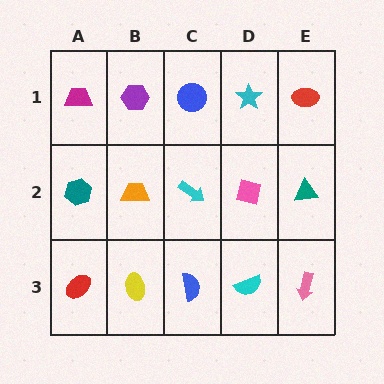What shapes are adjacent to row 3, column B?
An orange trapezoid (row 2, column B), a red ellipse (row 3, column A), a blue semicircle (row 3, column C).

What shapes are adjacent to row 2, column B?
A purple hexagon (row 1, column B), a yellow ellipse (row 3, column B), a teal hexagon (row 2, column A), a cyan arrow (row 2, column C).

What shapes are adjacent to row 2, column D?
A cyan star (row 1, column D), a cyan semicircle (row 3, column D), a cyan arrow (row 2, column C), a teal triangle (row 2, column E).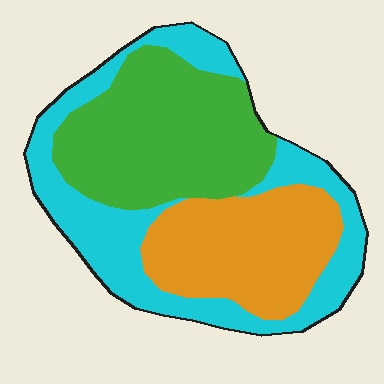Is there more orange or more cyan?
Cyan.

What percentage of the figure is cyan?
Cyan covers roughly 35% of the figure.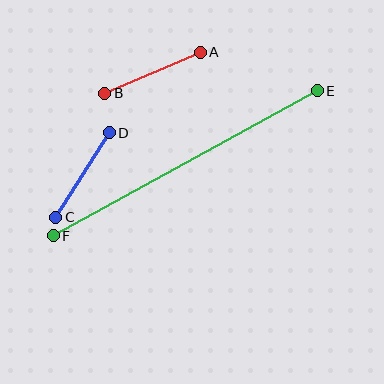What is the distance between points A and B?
The distance is approximately 104 pixels.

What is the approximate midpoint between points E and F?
The midpoint is at approximately (185, 163) pixels.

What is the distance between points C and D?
The distance is approximately 100 pixels.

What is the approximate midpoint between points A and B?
The midpoint is at approximately (152, 73) pixels.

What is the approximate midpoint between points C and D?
The midpoint is at approximately (83, 175) pixels.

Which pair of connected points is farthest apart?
Points E and F are farthest apart.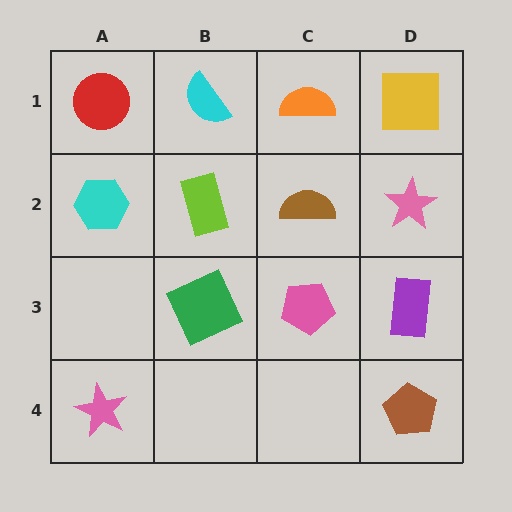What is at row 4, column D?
A brown pentagon.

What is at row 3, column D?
A purple rectangle.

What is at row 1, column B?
A cyan semicircle.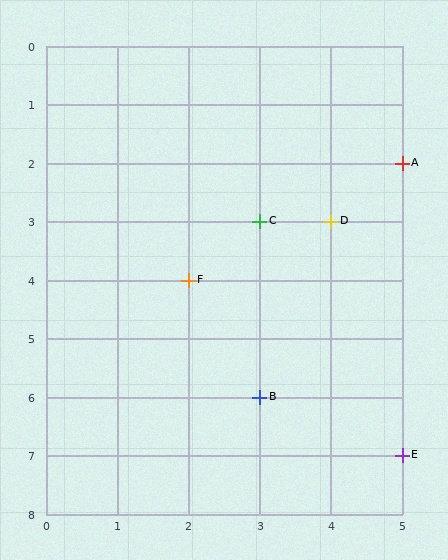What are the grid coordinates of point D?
Point D is at grid coordinates (4, 3).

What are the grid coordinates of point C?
Point C is at grid coordinates (3, 3).